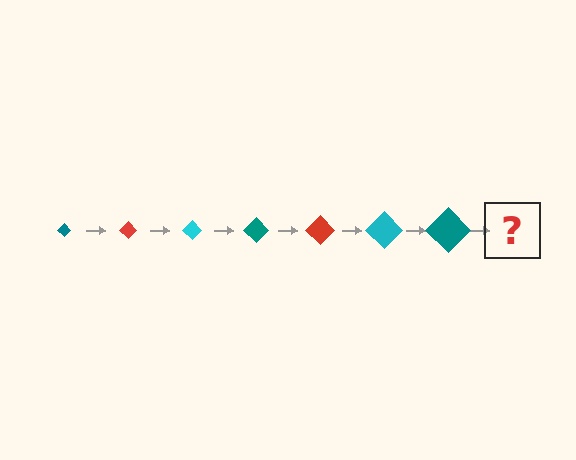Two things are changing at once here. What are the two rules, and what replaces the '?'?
The two rules are that the diamond grows larger each step and the color cycles through teal, red, and cyan. The '?' should be a red diamond, larger than the previous one.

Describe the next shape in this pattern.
It should be a red diamond, larger than the previous one.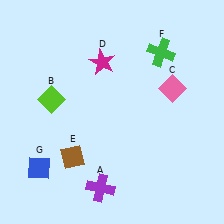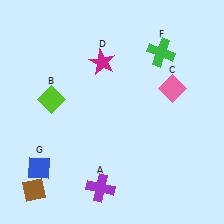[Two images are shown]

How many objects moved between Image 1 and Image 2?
1 object moved between the two images.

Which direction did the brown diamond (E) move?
The brown diamond (E) moved left.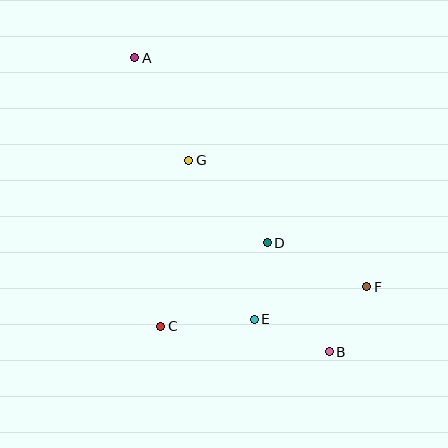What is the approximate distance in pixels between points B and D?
The distance between B and D is approximately 125 pixels.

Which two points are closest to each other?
Points B and F are closest to each other.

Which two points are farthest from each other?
Points A and B are farthest from each other.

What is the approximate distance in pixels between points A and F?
The distance between A and F is approximately 326 pixels.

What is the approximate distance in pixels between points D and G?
The distance between D and G is approximately 114 pixels.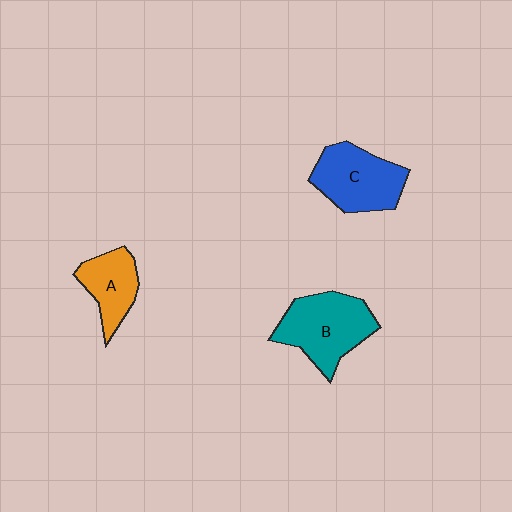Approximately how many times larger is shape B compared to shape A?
Approximately 1.6 times.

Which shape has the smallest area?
Shape A (orange).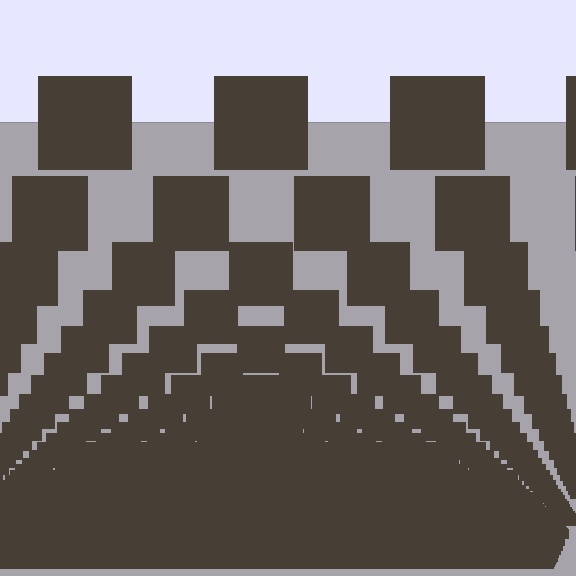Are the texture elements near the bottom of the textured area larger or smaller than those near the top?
Smaller. The gradient is inverted — elements near the bottom are smaller and denser.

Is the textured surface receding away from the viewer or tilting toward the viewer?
The surface appears to tilt toward the viewer. Texture elements get larger and sparser toward the top.